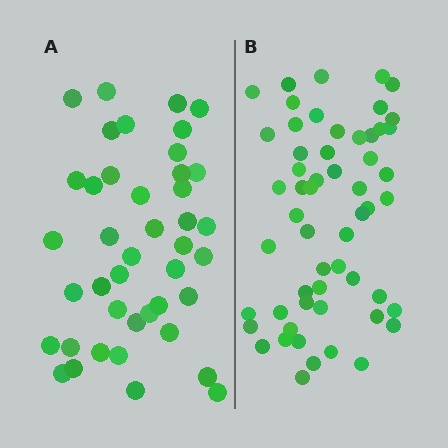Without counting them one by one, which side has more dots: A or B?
Region B (the right region) has more dots.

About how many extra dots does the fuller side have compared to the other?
Region B has approximately 15 more dots than region A.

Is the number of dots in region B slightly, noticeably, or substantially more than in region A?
Region B has noticeably more, but not dramatically so. The ratio is roughly 1.3 to 1.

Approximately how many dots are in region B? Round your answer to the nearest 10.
About 60 dots. (The exact count is 56, which rounds to 60.)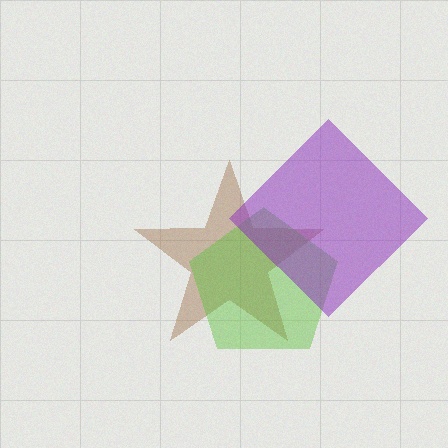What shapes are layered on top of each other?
The layered shapes are: a brown star, a lime pentagon, a purple diamond.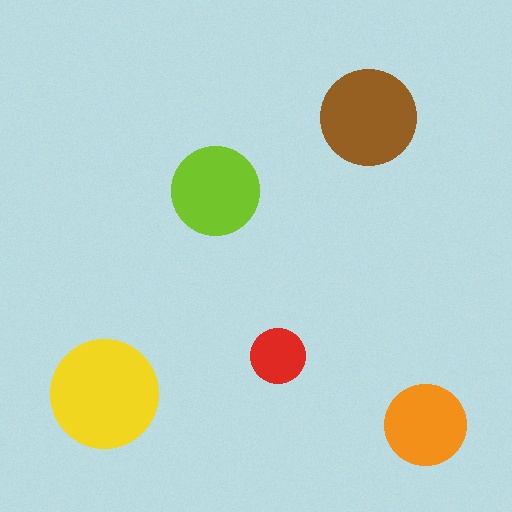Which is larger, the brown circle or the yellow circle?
The yellow one.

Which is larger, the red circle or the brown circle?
The brown one.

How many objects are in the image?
There are 5 objects in the image.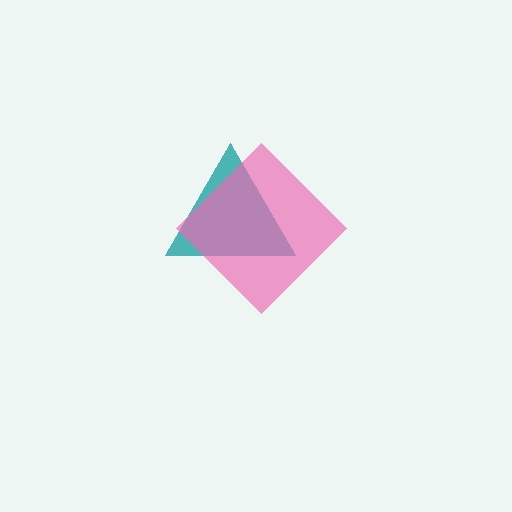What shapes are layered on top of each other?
The layered shapes are: a teal triangle, a pink diamond.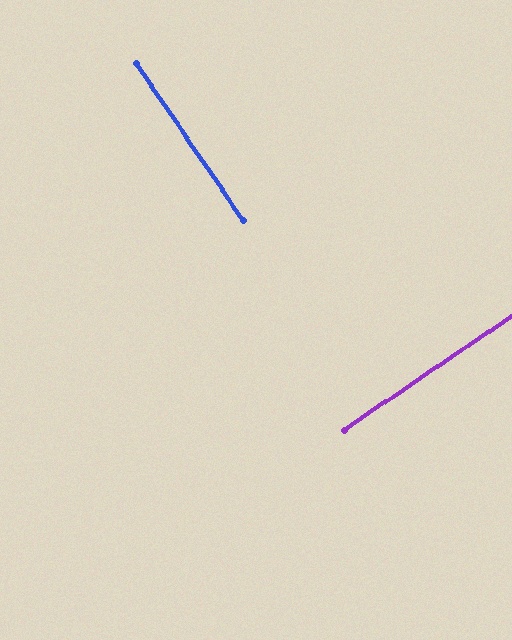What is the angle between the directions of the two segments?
Approximately 90 degrees.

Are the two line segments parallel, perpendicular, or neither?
Perpendicular — they meet at approximately 90°.